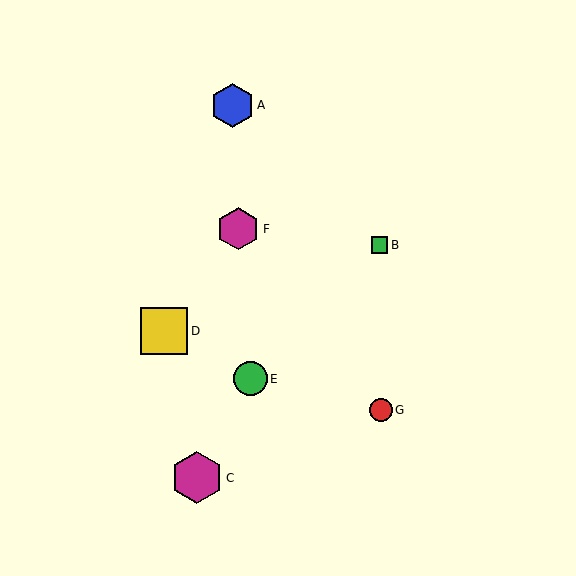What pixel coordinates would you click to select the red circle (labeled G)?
Click at (381, 410) to select the red circle G.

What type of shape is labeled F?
Shape F is a magenta hexagon.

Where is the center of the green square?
The center of the green square is at (380, 245).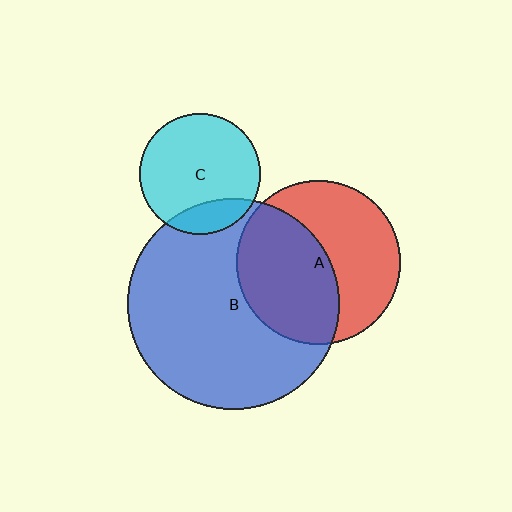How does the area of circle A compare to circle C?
Approximately 1.8 times.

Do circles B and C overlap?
Yes.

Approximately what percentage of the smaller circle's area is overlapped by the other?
Approximately 20%.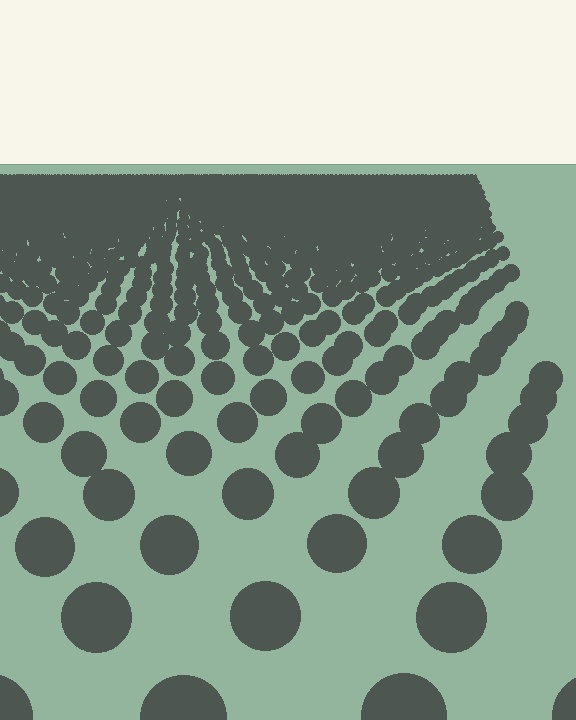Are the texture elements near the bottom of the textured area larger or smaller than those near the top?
Larger. Near the bottom, elements are closer to the viewer and appear at a bigger on-screen size.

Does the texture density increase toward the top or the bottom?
Density increases toward the top.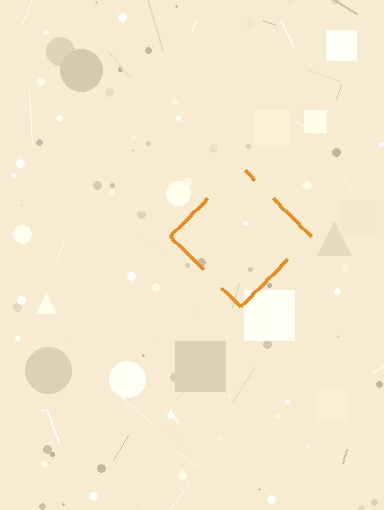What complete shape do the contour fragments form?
The contour fragments form a diamond.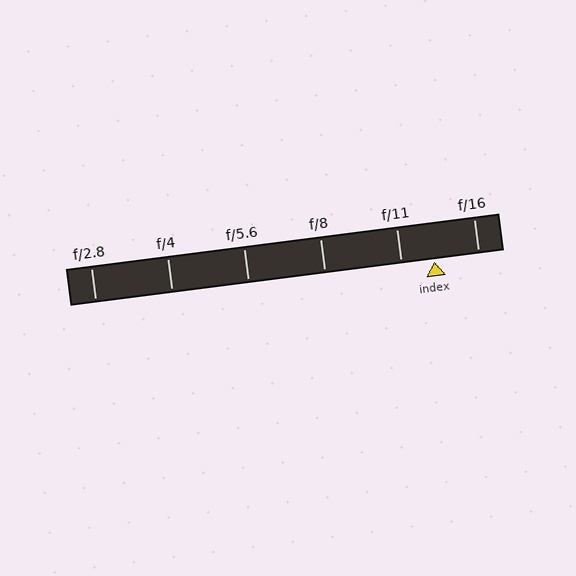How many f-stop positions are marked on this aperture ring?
There are 6 f-stop positions marked.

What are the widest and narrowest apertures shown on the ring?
The widest aperture shown is f/2.8 and the narrowest is f/16.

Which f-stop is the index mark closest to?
The index mark is closest to f/11.